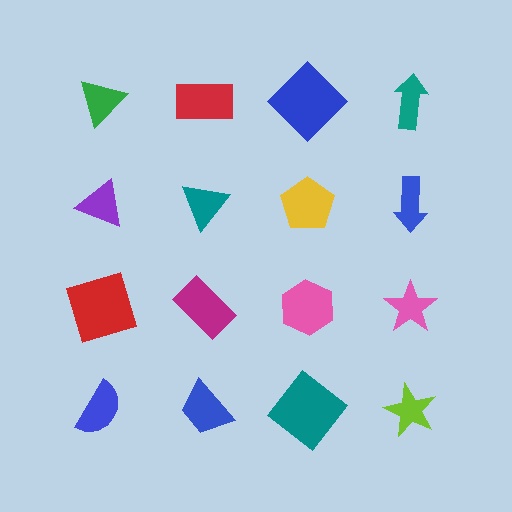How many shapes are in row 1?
4 shapes.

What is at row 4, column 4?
A lime star.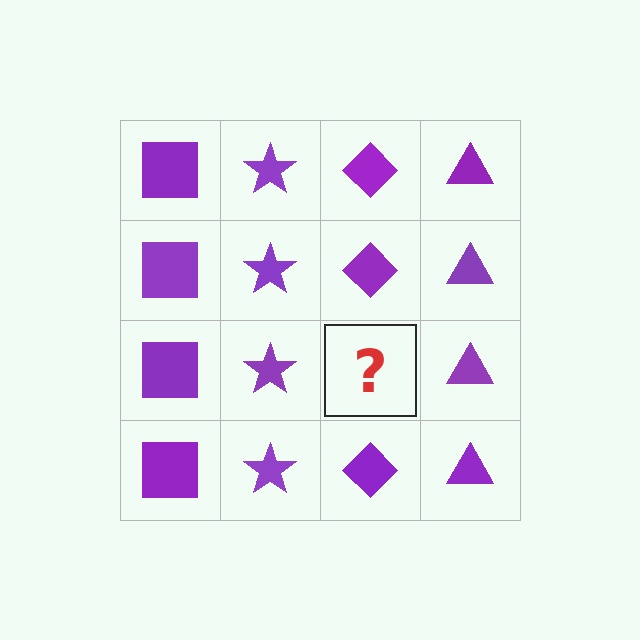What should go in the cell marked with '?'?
The missing cell should contain a purple diamond.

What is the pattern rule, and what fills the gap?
The rule is that each column has a consistent shape. The gap should be filled with a purple diamond.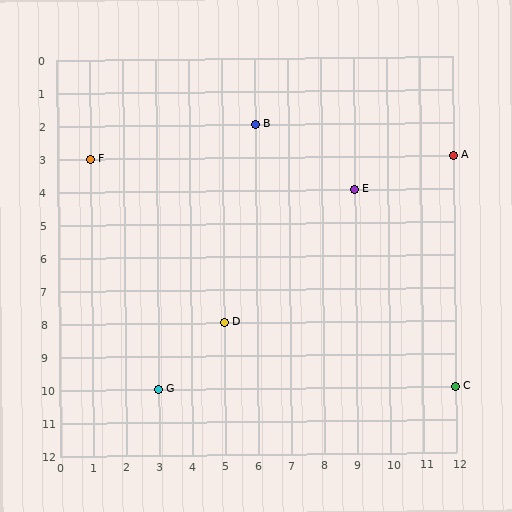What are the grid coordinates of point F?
Point F is at grid coordinates (1, 3).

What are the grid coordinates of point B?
Point B is at grid coordinates (6, 2).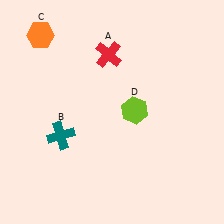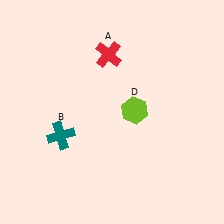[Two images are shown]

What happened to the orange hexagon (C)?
The orange hexagon (C) was removed in Image 2. It was in the top-left area of Image 1.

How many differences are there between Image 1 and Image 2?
There is 1 difference between the two images.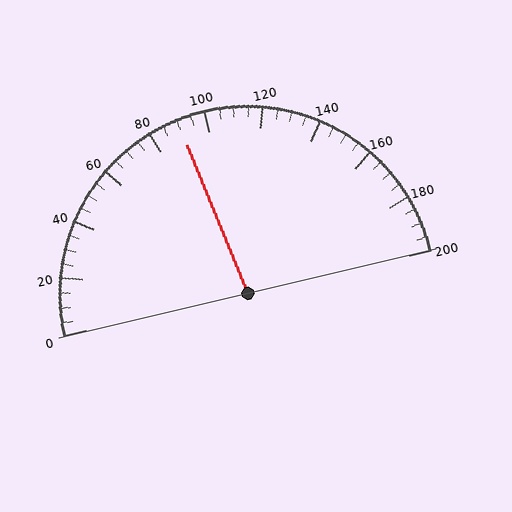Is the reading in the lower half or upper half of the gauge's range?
The reading is in the lower half of the range (0 to 200).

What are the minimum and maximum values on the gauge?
The gauge ranges from 0 to 200.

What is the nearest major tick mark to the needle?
The nearest major tick mark is 80.